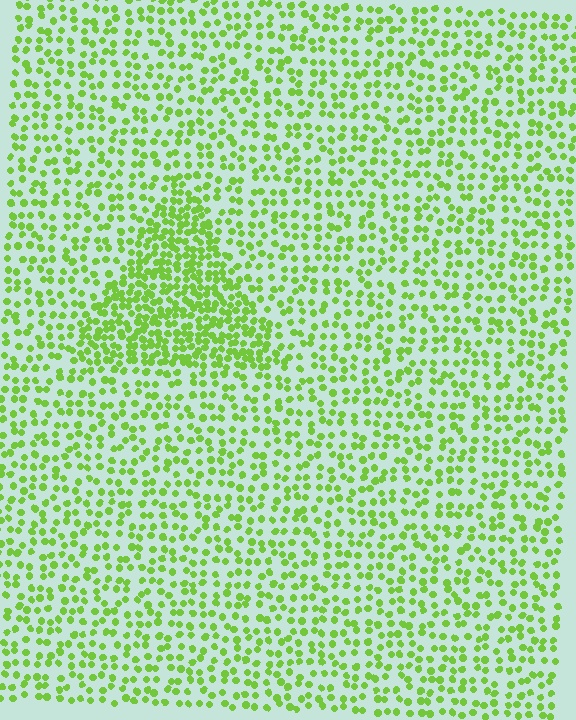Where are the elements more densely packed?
The elements are more densely packed inside the triangle boundary.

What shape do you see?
I see a triangle.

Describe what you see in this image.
The image contains small lime elements arranged at two different densities. A triangle-shaped region is visible where the elements are more densely packed than the surrounding area.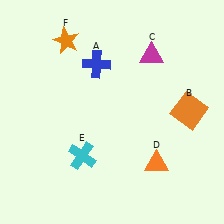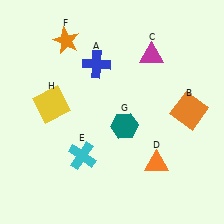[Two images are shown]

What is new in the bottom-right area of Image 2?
A teal hexagon (G) was added in the bottom-right area of Image 2.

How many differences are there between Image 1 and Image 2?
There are 2 differences between the two images.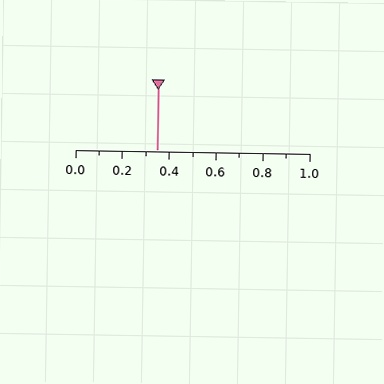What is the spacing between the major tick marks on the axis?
The major ticks are spaced 0.2 apart.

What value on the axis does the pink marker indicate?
The marker indicates approximately 0.35.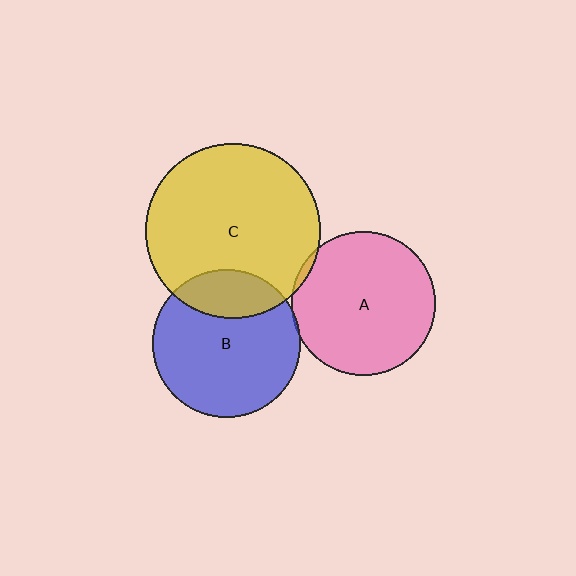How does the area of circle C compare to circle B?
Approximately 1.4 times.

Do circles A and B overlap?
Yes.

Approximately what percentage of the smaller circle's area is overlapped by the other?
Approximately 5%.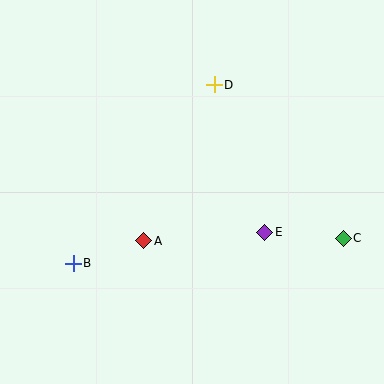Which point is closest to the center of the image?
Point A at (144, 241) is closest to the center.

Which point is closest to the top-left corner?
Point D is closest to the top-left corner.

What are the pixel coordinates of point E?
Point E is at (265, 232).